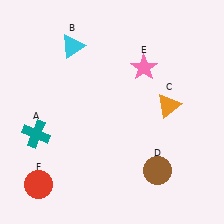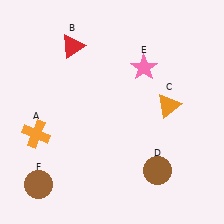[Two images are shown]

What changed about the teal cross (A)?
In Image 1, A is teal. In Image 2, it changed to orange.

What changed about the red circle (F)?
In Image 1, F is red. In Image 2, it changed to brown.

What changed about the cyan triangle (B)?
In Image 1, B is cyan. In Image 2, it changed to red.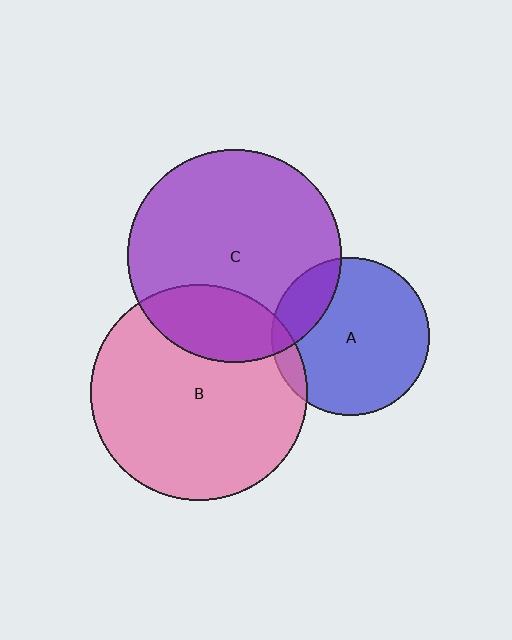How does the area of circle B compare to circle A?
Approximately 1.9 times.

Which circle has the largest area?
Circle B (pink).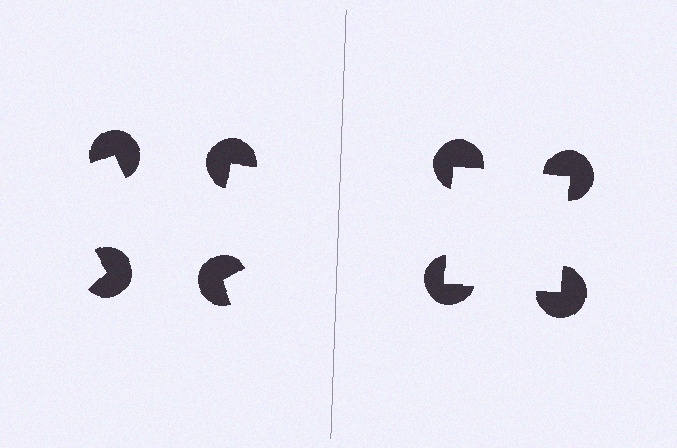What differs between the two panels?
The pac-man discs are positioned identically on both sides; only the wedge orientations differ. On the right they align to a square; on the left they are misaligned.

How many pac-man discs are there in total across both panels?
8 — 4 on each side.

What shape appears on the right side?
An illusory square.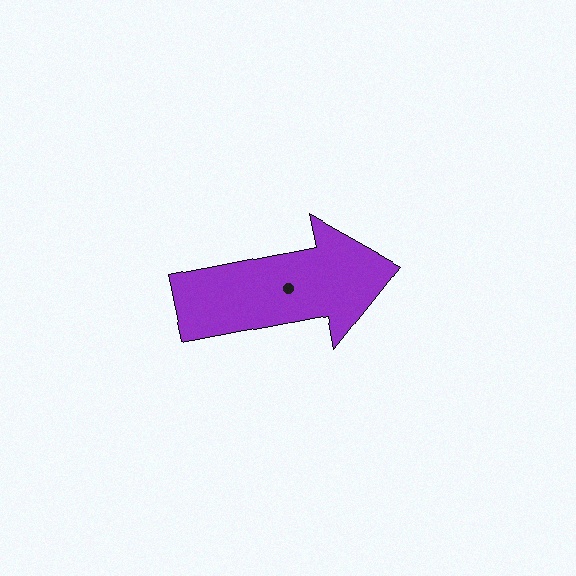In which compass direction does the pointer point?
East.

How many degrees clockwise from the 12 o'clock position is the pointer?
Approximately 79 degrees.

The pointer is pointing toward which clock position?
Roughly 3 o'clock.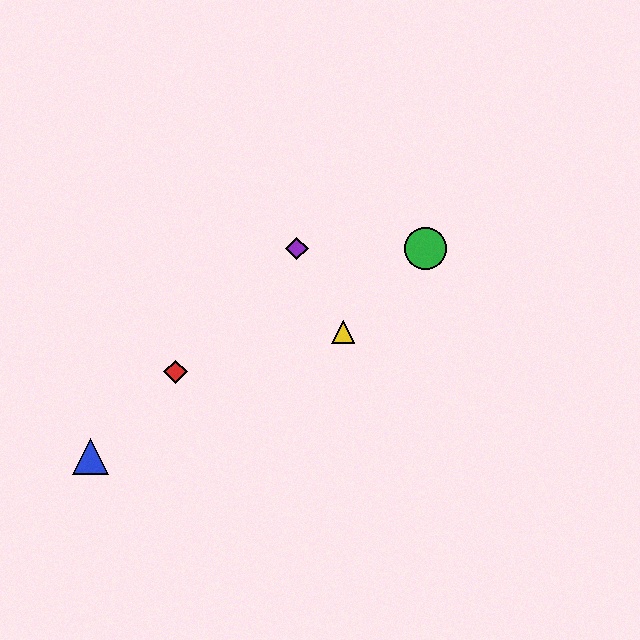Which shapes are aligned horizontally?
The green circle, the purple diamond are aligned horizontally.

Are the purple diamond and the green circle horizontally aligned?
Yes, both are at y≈249.